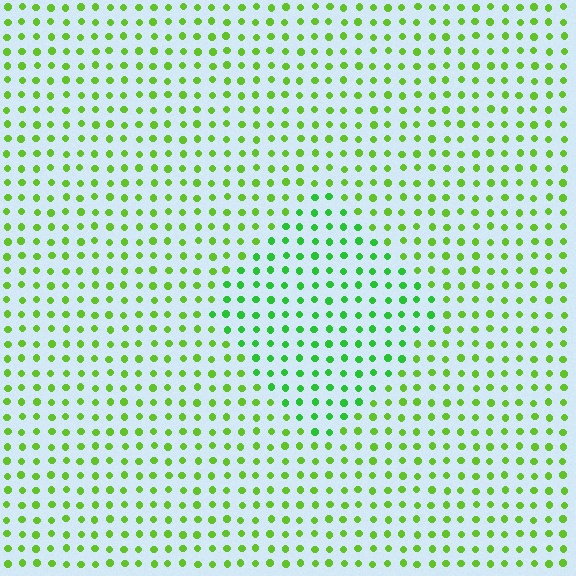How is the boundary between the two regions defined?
The boundary is defined purely by a slight shift in hue (about 27 degrees). Spacing, size, and orientation are identical on both sides.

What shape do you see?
I see a diamond.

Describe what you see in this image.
The image is filled with small lime elements in a uniform arrangement. A diamond-shaped region is visible where the elements are tinted to a slightly different hue, forming a subtle color boundary.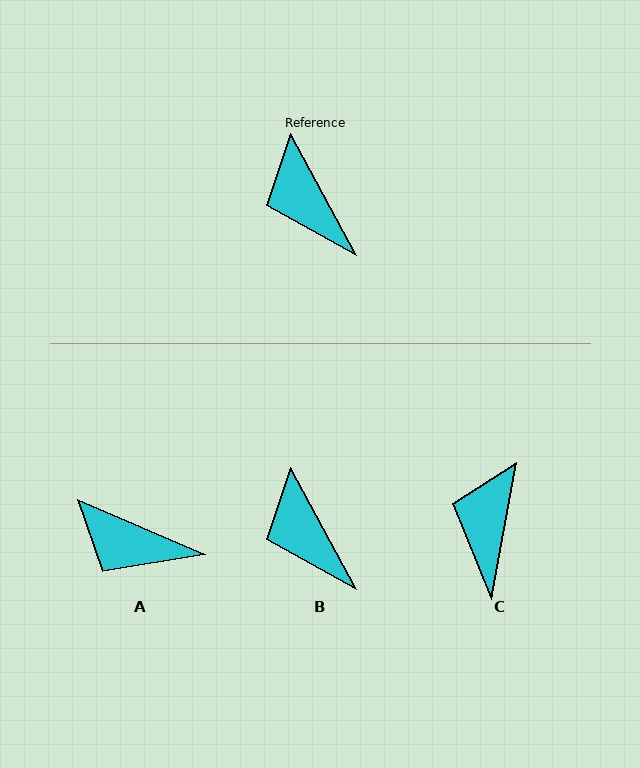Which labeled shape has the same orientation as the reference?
B.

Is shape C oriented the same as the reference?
No, it is off by about 39 degrees.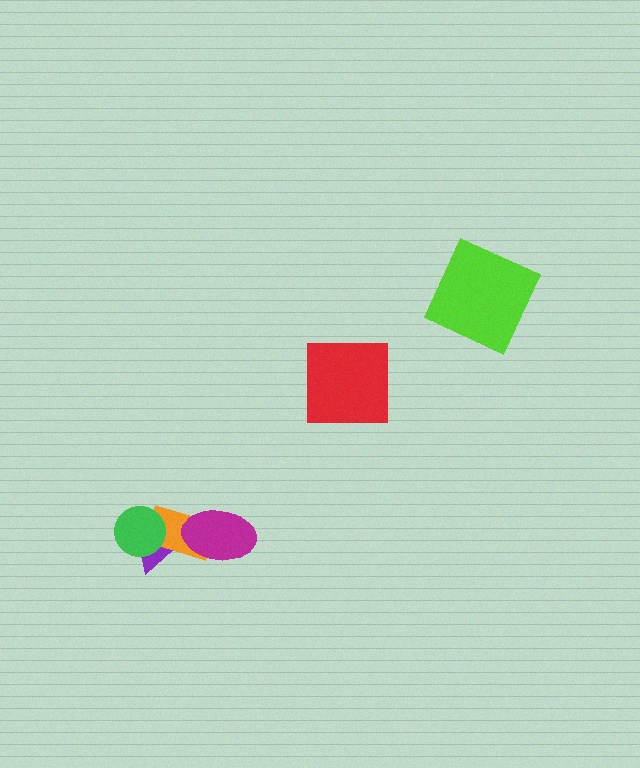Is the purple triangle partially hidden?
Yes, it is partially covered by another shape.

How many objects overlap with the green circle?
2 objects overlap with the green circle.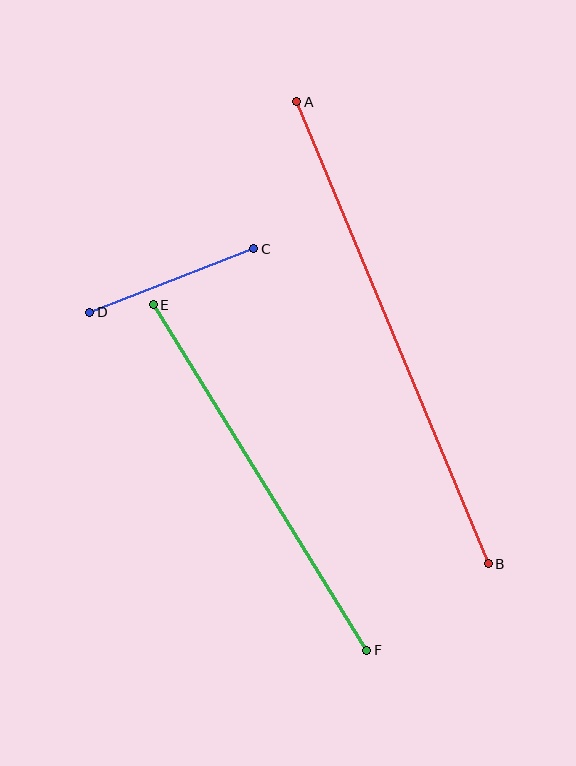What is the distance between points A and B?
The distance is approximately 500 pixels.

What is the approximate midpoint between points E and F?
The midpoint is at approximately (260, 478) pixels.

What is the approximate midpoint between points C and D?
The midpoint is at approximately (172, 280) pixels.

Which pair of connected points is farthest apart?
Points A and B are farthest apart.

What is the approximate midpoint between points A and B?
The midpoint is at approximately (392, 333) pixels.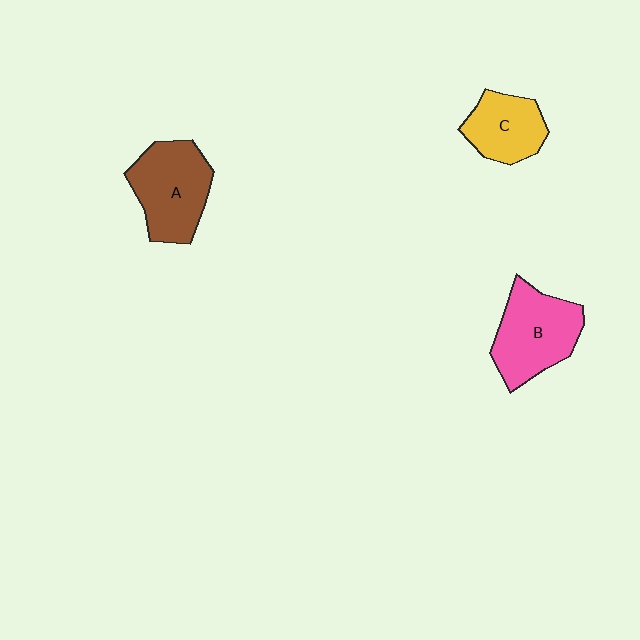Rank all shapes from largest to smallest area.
From largest to smallest: A (brown), B (pink), C (yellow).